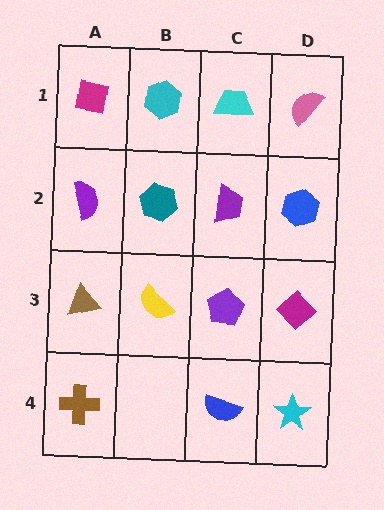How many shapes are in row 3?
4 shapes.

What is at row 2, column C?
A purple trapezoid.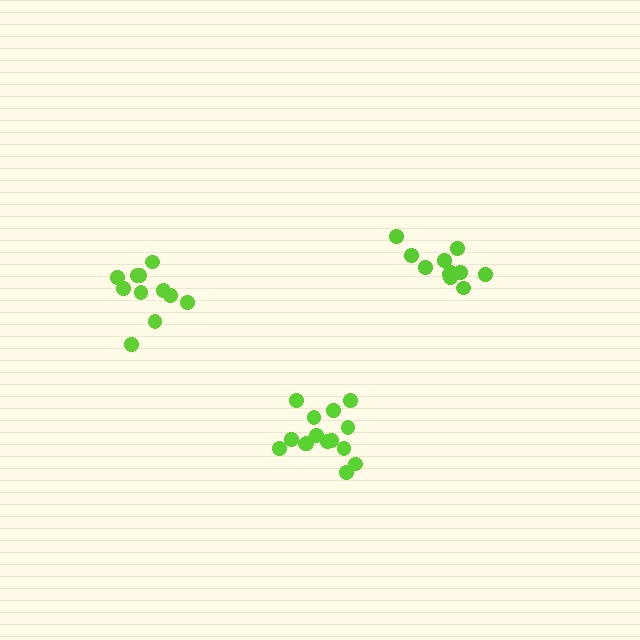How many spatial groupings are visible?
There are 3 spatial groupings.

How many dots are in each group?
Group 1: 11 dots, Group 2: 15 dots, Group 3: 11 dots (37 total).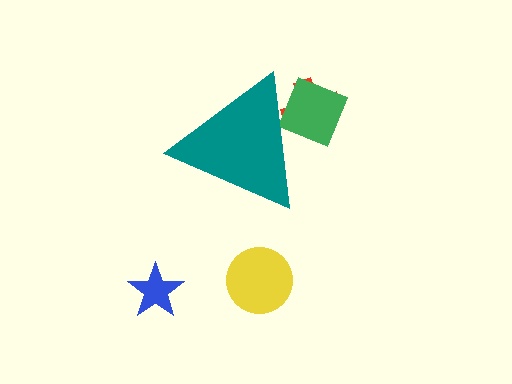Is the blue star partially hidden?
No, the blue star is fully visible.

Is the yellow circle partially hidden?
No, the yellow circle is fully visible.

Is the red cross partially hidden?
Yes, the red cross is partially hidden behind the teal triangle.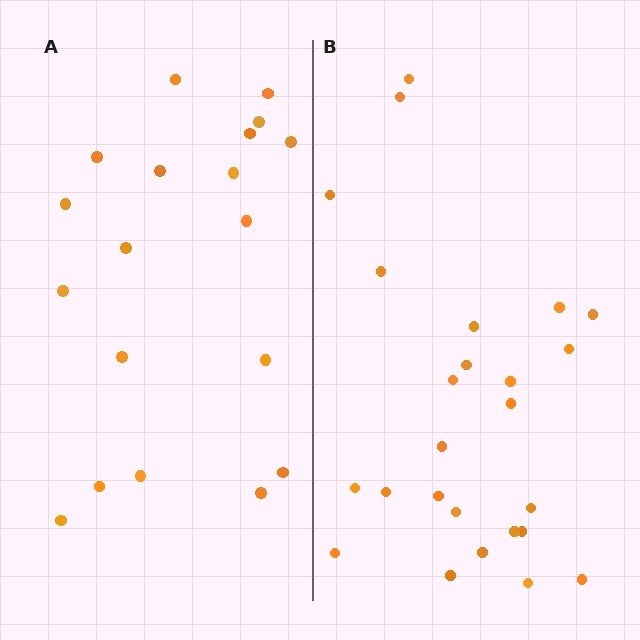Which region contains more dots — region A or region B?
Region B (the right region) has more dots.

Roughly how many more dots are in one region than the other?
Region B has about 6 more dots than region A.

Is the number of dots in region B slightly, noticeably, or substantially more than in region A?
Region B has noticeably more, but not dramatically so. The ratio is roughly 1.3 to 1.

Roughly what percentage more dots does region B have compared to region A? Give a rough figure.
About 30% more.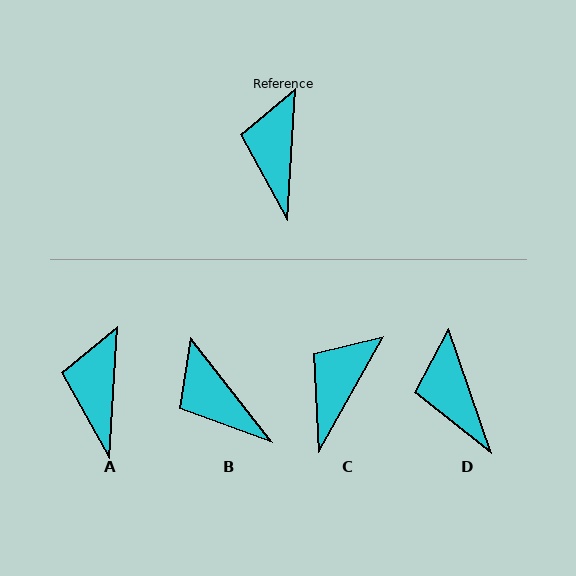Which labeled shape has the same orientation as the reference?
A.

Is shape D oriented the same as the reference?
No, it is off by about 23 degrees.